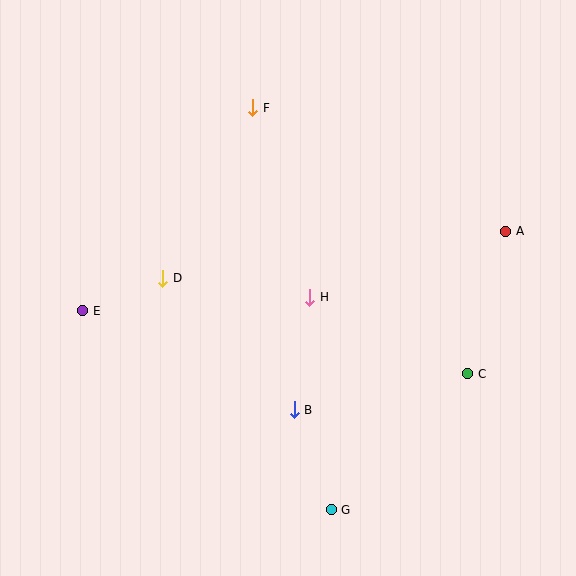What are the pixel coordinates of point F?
Point F is at (253, 108).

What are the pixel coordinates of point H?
Point H is at (310, 297).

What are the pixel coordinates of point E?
Point E is at (83, 311).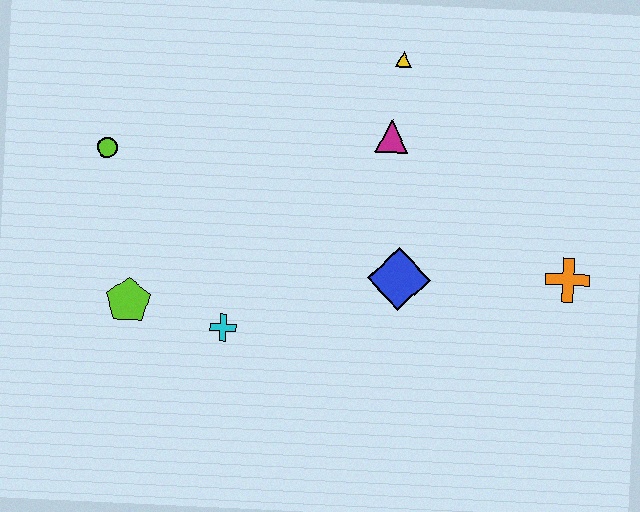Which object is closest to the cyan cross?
The lime pentagon is closest to the cyan cross.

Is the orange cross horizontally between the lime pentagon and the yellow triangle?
No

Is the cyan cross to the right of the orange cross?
No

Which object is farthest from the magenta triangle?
The lime pentagon is farthest from the magenta triangle.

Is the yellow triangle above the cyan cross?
Yes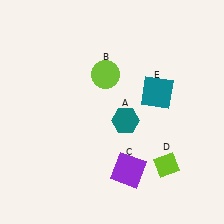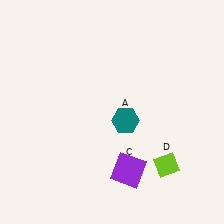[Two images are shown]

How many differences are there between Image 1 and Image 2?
There are 2 differences between the two images.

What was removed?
The teal square (E), the lime circle (B) were removed in Image 2.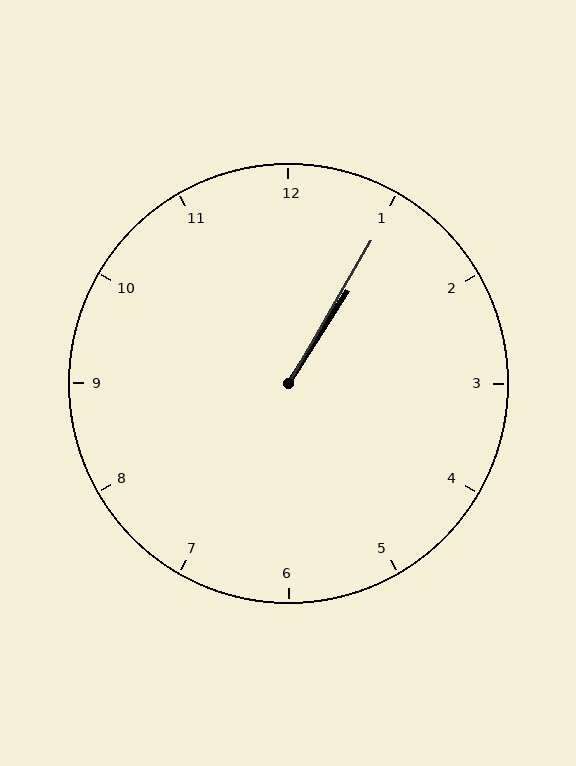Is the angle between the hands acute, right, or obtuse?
It is acute.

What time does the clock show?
1:05.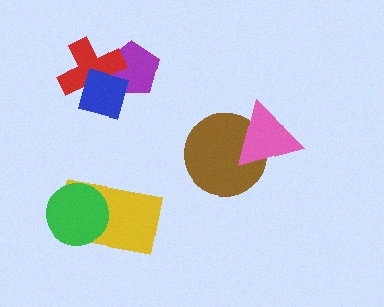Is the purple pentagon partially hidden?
Yes, it is partially covered by another shape.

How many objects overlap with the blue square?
2 objects overlap with the blue square.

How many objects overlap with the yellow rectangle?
1 object overlaps with the yellow rectangle.